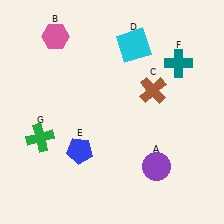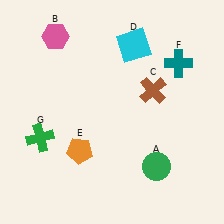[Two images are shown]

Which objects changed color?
A changed from purple to green. E changed from blue to orange.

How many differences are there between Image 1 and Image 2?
There are 2 differences between the two images.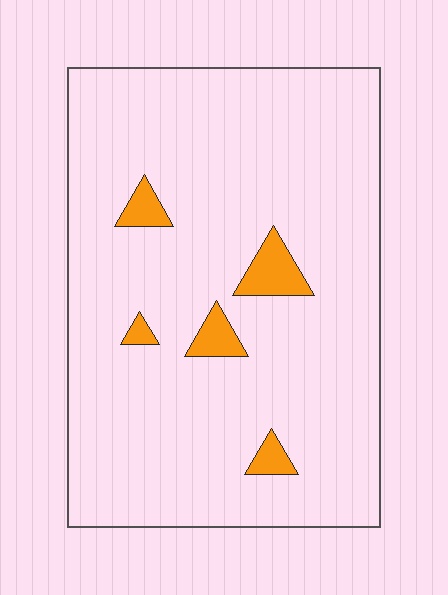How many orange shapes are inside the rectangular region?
5.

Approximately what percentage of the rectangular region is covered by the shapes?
Approximately 5%.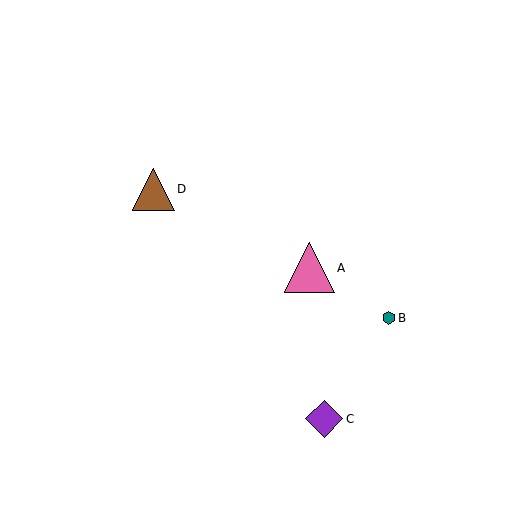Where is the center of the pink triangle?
The center of the pink triangle is at (309, 268).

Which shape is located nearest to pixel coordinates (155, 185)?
The brown triangle (labeled D) at (153, 189) is nearest to that location.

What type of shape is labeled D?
Shape D is a brown triangle.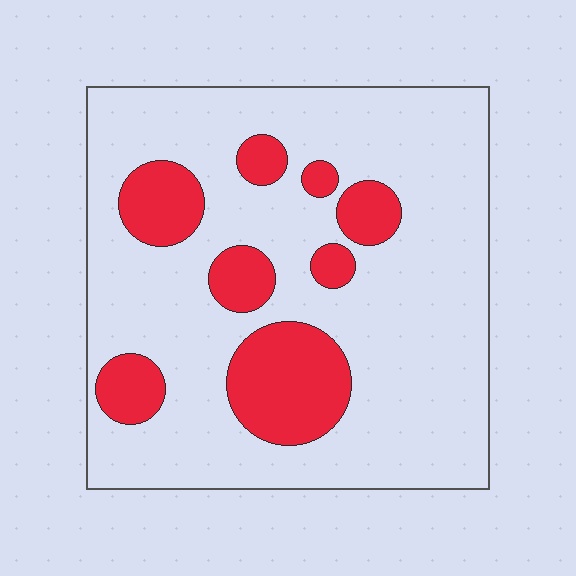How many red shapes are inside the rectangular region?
8.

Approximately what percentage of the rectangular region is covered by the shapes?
Approximately 20%.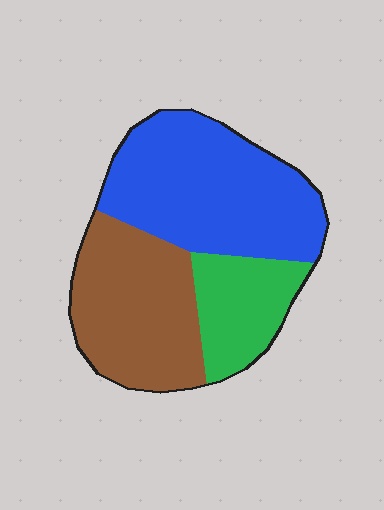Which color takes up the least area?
Green, at roughly 20%.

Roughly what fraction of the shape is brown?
Brown covers roughly 35% of the shape.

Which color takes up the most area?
Blue, at roughly 45%.